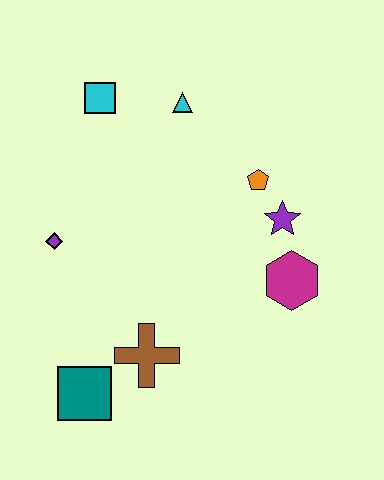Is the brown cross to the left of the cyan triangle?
Yes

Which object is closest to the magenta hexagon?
The purple star is closest to the magenta hexagon.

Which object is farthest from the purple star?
The teal square is farthest from the purple star.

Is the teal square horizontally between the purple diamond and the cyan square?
Yes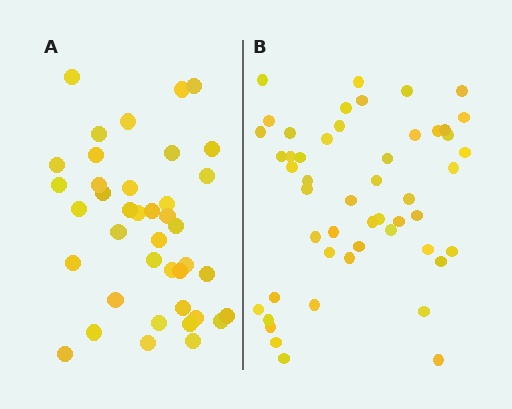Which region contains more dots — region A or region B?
Region B (the right region) has more dots.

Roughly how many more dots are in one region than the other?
Region B has roughly 10 or so more dots than region A.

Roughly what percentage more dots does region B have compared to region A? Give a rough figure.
About 25% more.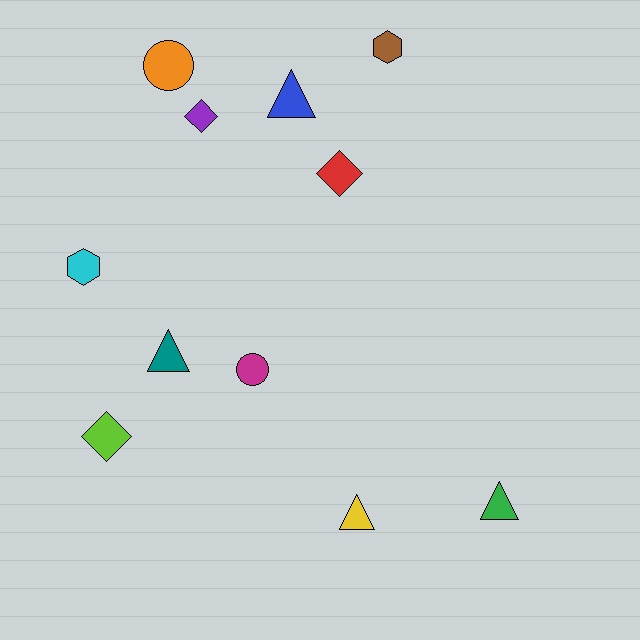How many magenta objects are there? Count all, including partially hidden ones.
There is 1 magenta object.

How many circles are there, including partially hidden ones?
There are 2 circles.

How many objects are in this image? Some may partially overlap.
There are 11 objects.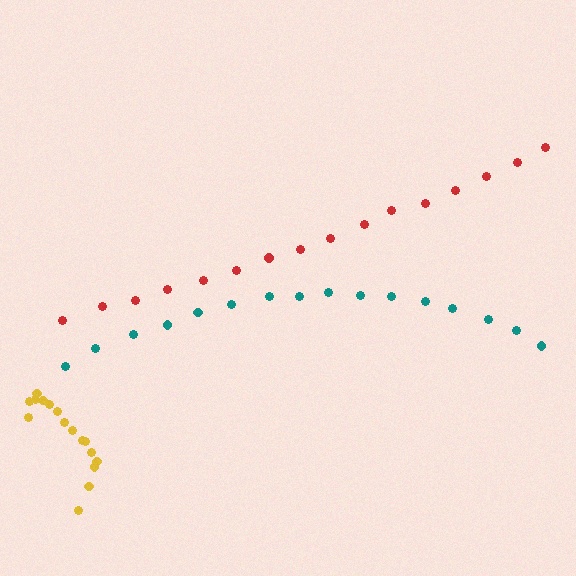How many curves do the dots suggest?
There are 3 distinct paths.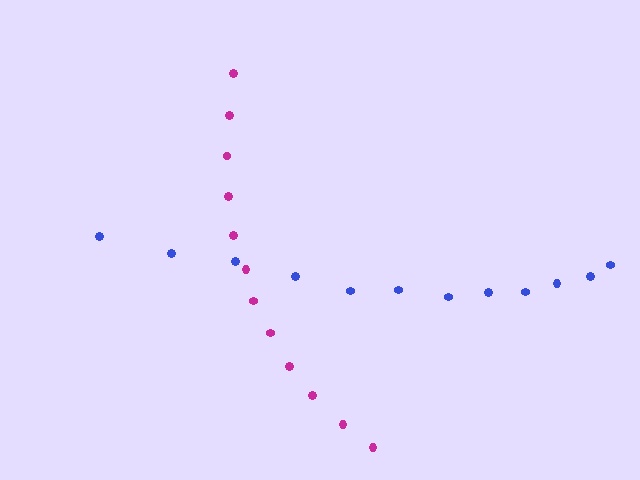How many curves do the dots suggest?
There are 2 distinct paths.